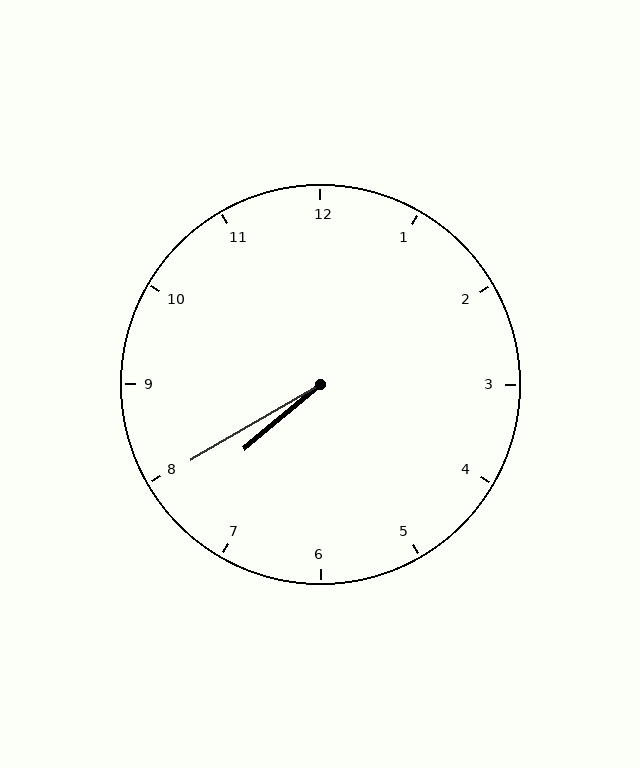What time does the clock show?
7:40.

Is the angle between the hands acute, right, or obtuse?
It is acute.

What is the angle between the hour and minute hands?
Approximately 10 degrees.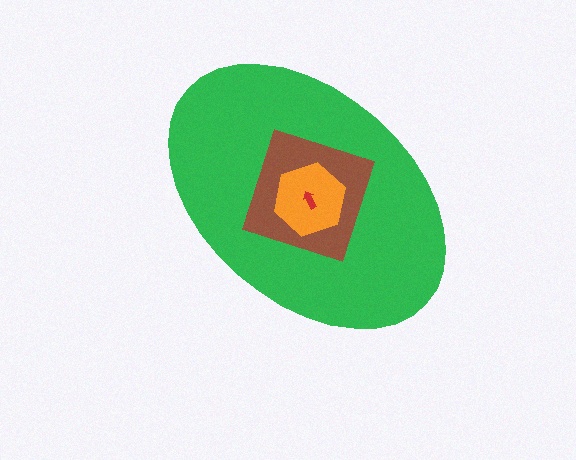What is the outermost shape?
The green ellipse.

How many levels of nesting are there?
4.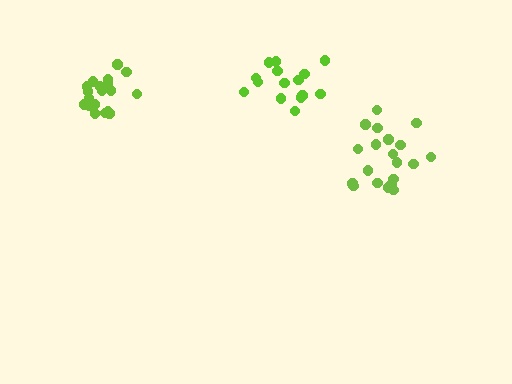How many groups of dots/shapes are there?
There are 3 groups.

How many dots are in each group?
Group 1: 20 dots, Group 2: 15 dots, Group 3: 20 dots (55 total).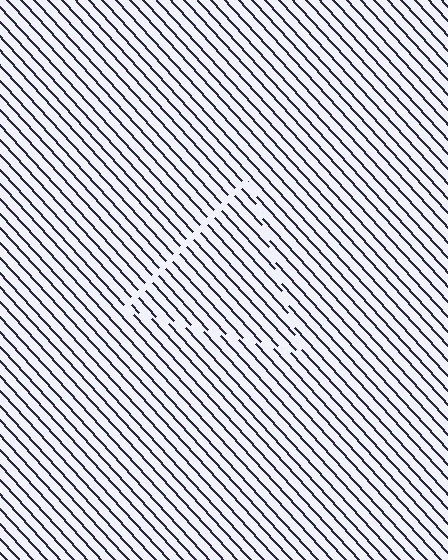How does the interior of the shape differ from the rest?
The interior of the shape contains the same grating, shifted by half a period — the contour is defined by the phase discontinuity where line-ends from the inner and outer gratings abut.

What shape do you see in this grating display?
An illusory triangle. The interior of the shape contains the same grating, shifted by half a period — the contour is defined by the phase discontinuity where line-ends from the inner and outer gratings abut.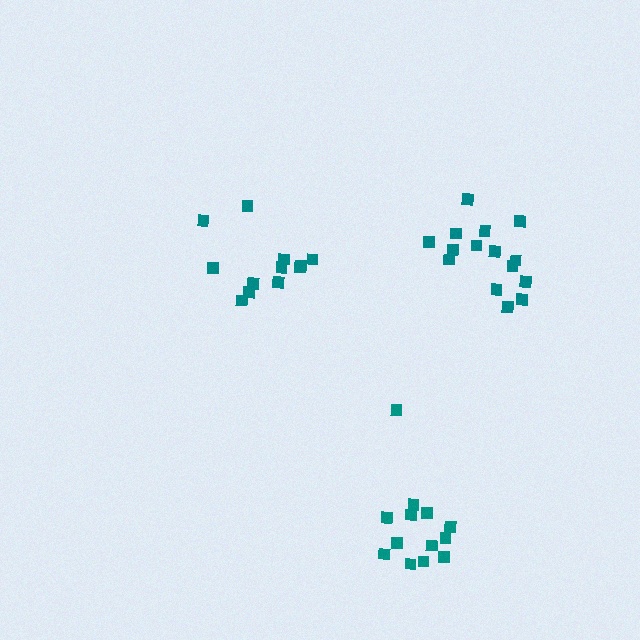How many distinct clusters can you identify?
There are 3 distinct clusters.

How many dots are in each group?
Group 1: 13 dots, Group 2: 12 dots, Group 3: 15 dots (40 total).